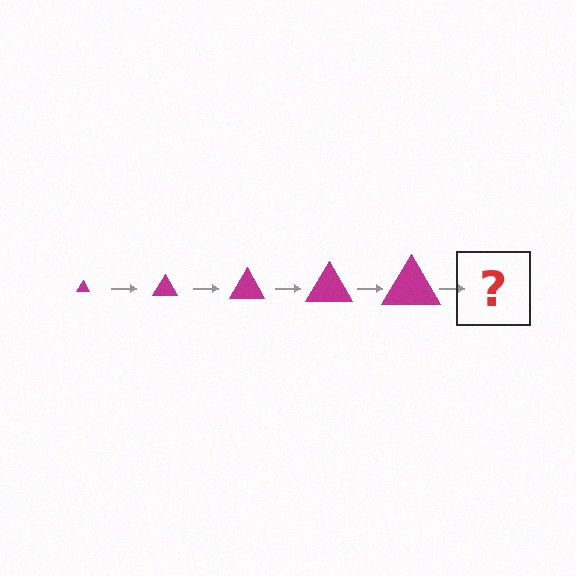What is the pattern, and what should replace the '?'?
The pattern is that the triangle gets progressively larger each step. The '?' should be a magenta triangle, larger than the previous one.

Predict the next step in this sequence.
The next step is a magenta triangle, larger than the previous one.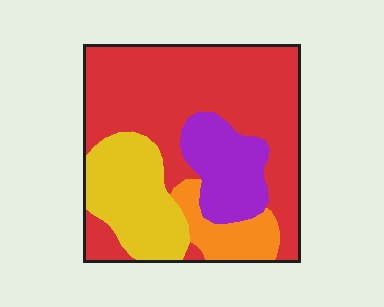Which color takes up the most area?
Red, at roughly 55%.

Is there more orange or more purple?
Purple.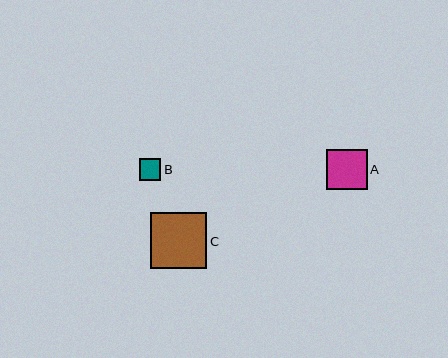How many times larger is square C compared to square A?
Square C is approximately 1.4 times the size of square A.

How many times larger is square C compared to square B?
Square C is approximately 2.6 times the size of square B.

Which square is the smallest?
Square B is the smallest with a size of approximately 21 pixels.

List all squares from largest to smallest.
From largest to smallest: C, A, B.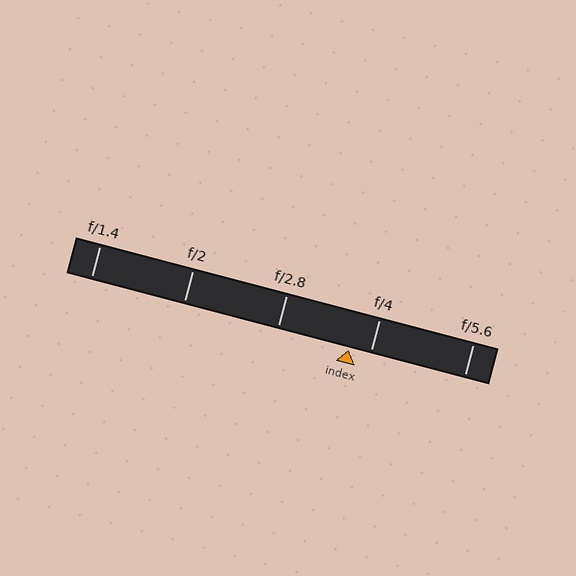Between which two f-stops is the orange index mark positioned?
The index mark is between f/2.8 and f/4.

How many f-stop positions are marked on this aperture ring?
There are 5 f-stop positions marked.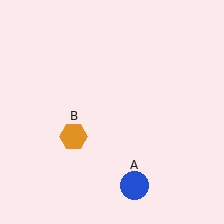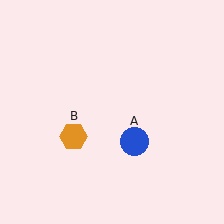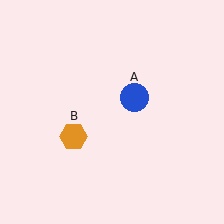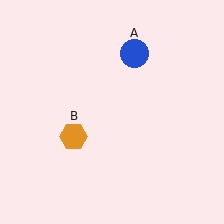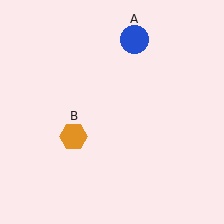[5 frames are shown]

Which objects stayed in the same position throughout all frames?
Orange hexagon (object B) remained stationary.